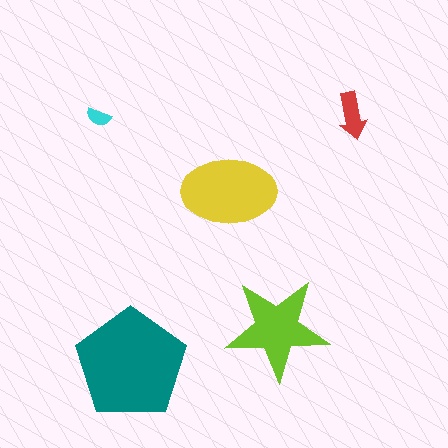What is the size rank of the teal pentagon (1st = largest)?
1st.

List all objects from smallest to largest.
The cyan semicircle, the red arrow, the lime star, the yellow ellipse, the teal pentagon.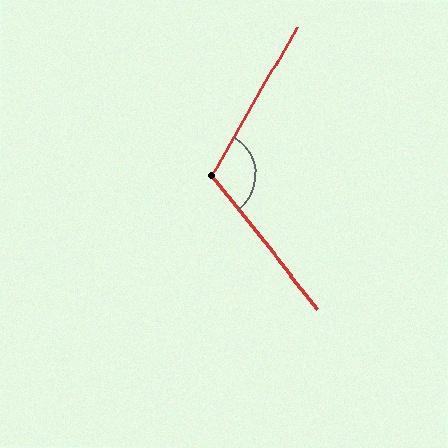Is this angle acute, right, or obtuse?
It is obtuse.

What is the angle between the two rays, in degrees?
Approximately 112 degrees.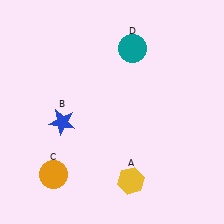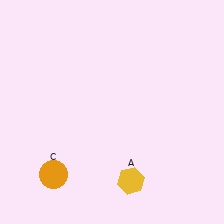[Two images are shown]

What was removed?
The blue star (B), the teal circle (D) were removed in Image 2.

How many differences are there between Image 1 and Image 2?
There are 2 differences between the two images.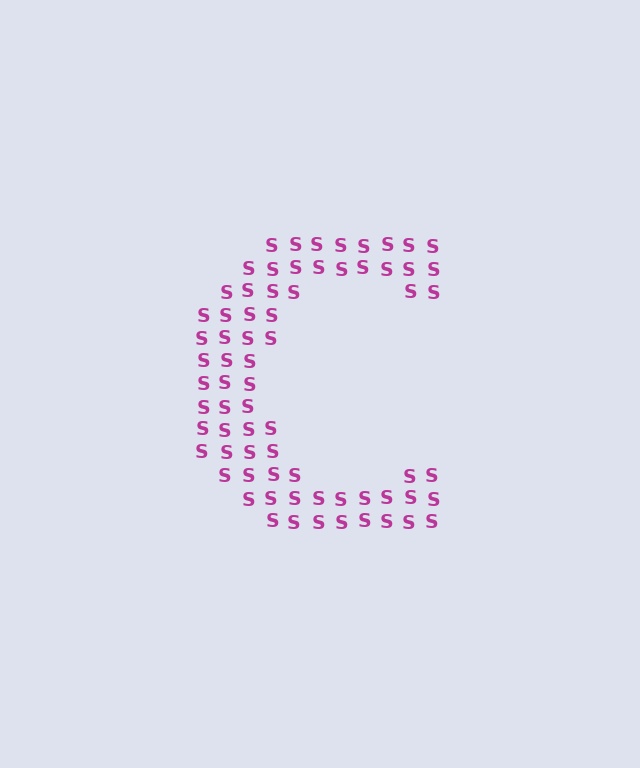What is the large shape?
The large shape is the letter C.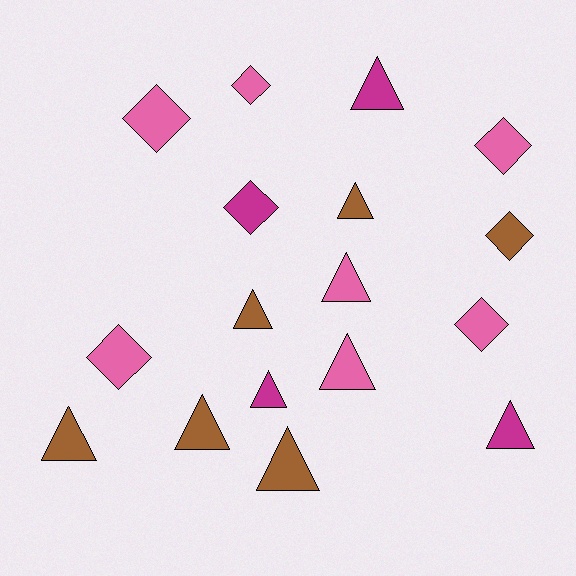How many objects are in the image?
There are 17 objects.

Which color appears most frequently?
Pink, with 7 objects.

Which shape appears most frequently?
Triangle, with 10 objects.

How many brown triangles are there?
There are 5 brown triangles.